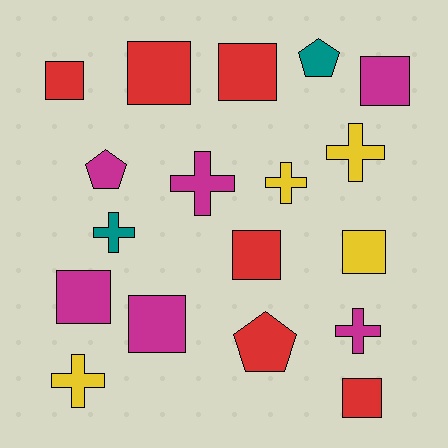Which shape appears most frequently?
Square, with 9 objects.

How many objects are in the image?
There are 18 objects.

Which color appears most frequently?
Magenta, with 6 objects.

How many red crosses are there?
There are no red crosses.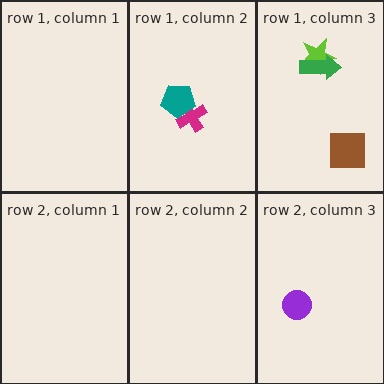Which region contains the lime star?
The row 1, column 3 region.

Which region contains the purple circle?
The row 2, column 3 region.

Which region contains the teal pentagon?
The row 1, column 2 region.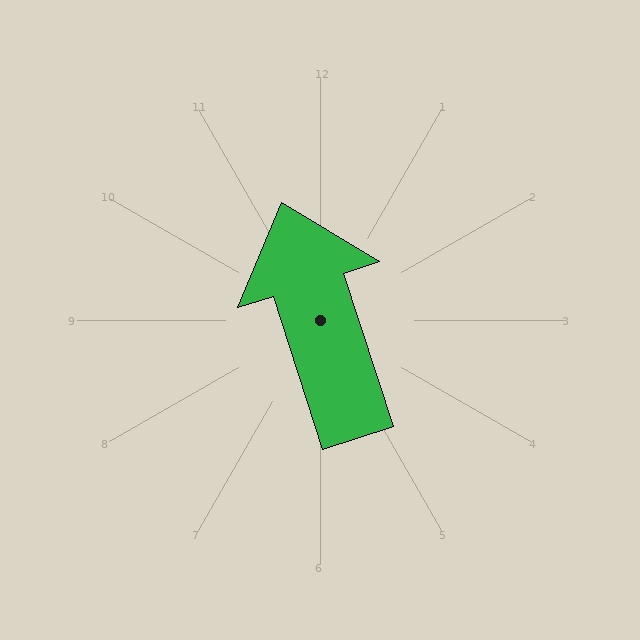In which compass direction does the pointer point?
North.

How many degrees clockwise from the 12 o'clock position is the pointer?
Approximately 342 degrees.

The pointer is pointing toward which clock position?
Roughly 11 o'clock.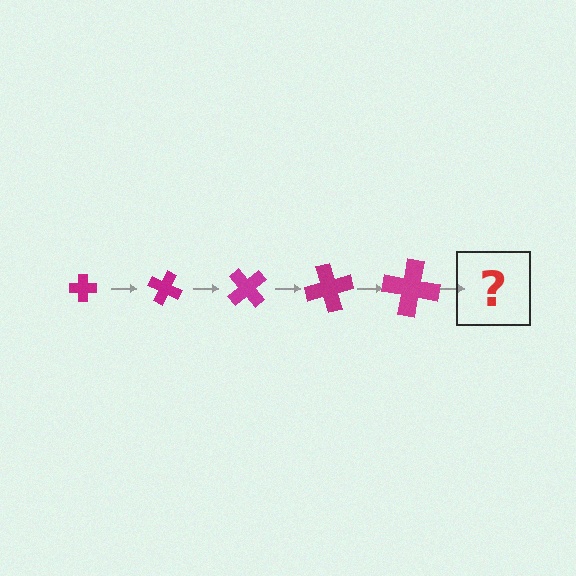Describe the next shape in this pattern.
It should be a cross, larger than the previous one and rotated 125 degrees from the start.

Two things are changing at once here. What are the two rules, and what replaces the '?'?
The two rules are that the cross grows larger each step and it rotates 25 degrees each step. The '?' should be a cross, larger than the previous one and rotated 125 degrees from the start.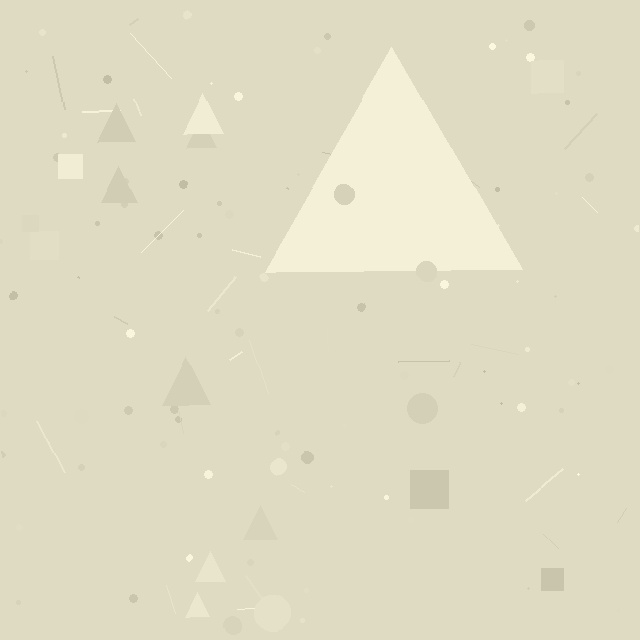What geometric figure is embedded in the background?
A triangle is embedded in the background.